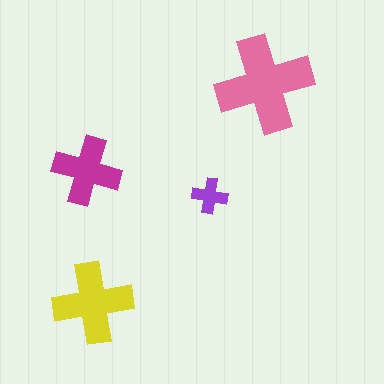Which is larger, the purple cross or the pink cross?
The pink one.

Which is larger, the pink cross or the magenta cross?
The pink one.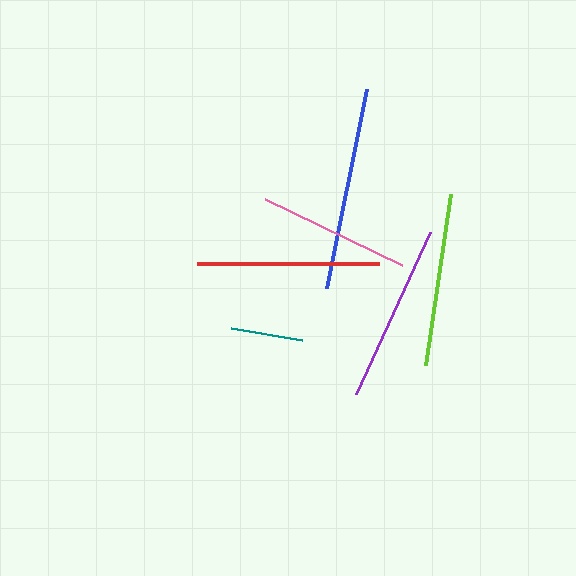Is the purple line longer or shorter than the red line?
The red line is longer than the purple line.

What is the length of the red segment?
The red segment is approximately 182 pixels long.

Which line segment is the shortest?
The teal line is the shortest at approximately 72 pixels.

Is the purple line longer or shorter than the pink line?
The purple line is longer than the pink line.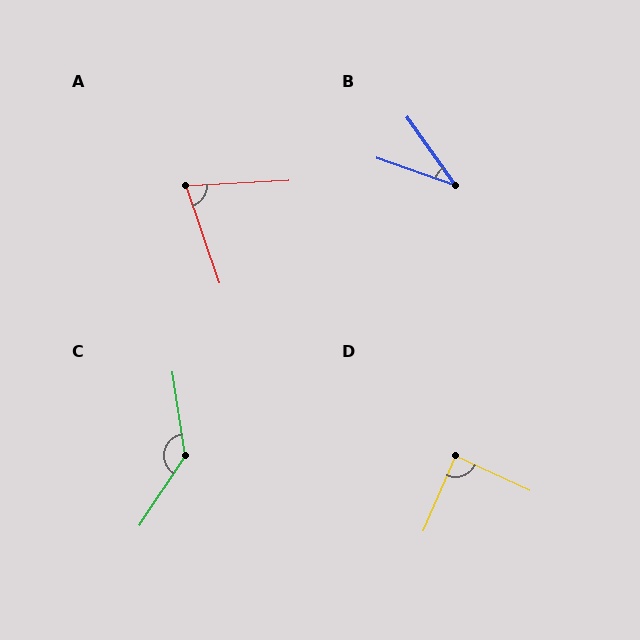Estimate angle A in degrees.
Approximately 75 degrees.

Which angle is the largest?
C, at approximately 138 degrees.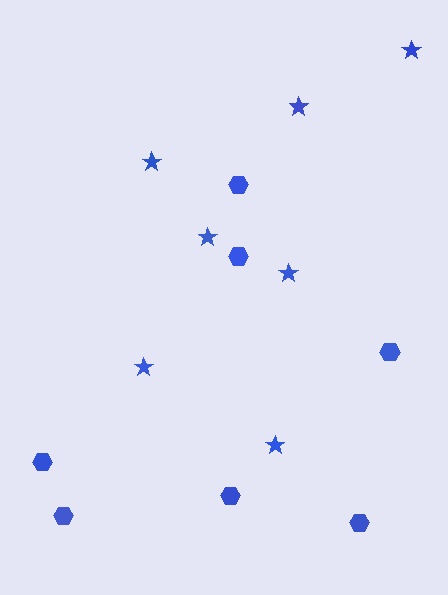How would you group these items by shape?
There are 2 groups: one group of hexagons (7) and one group of stars (7).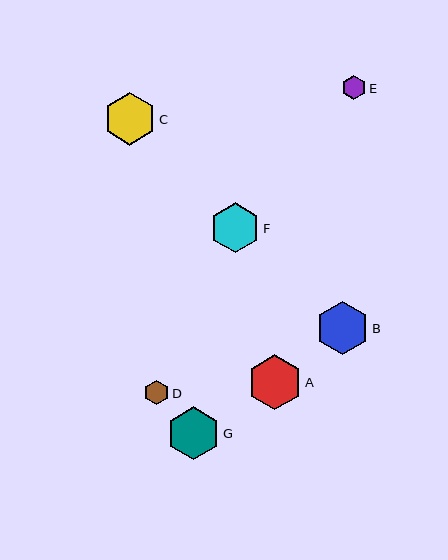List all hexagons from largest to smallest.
From largest to smallest: A, G, C, B, F, D, E.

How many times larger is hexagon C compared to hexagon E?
Hexagon C is approximately 2.2 times the size of hexagon E.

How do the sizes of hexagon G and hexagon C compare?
Hexagon G and hexagon C are approximately the same size.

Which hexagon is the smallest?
Hexagon E is the smallest with a size of approximately 24 pixels.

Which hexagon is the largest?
Hexagon A is the largest with a size of approximately 55 pixels.